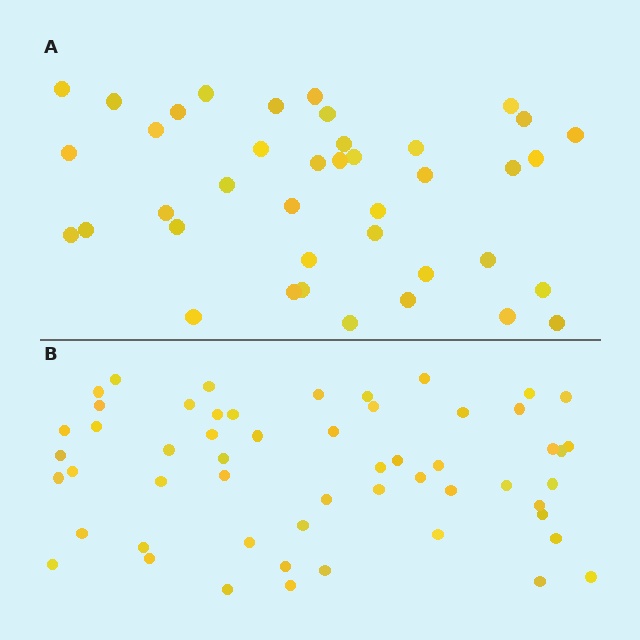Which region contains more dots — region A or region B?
Region B (the bottom region) has more dots.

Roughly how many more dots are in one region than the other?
Region B has approximately 15 more dots than region A.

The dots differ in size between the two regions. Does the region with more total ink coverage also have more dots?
No. Region A has more total ink coverage because its dots are larger, but region B actually contains more individual dots. Total area can be misleading — the number of items is what matters here.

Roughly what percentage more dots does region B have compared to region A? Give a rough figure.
About 40% more.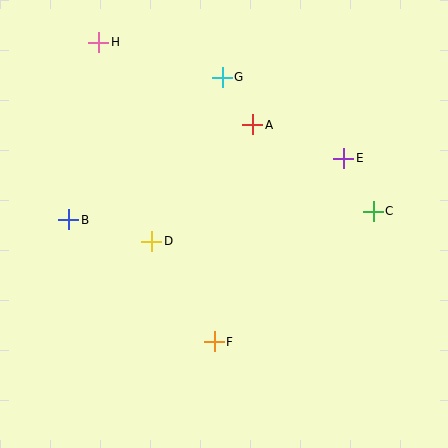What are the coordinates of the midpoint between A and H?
The midpoint between A and H is at (176, 83).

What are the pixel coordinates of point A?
Point A is at (253, 125).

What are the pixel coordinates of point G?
Point G is at (222, 77).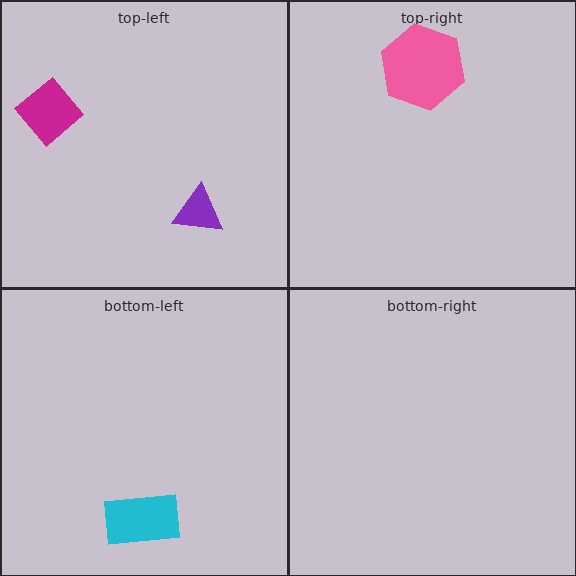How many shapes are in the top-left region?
2.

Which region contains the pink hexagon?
The top-right region.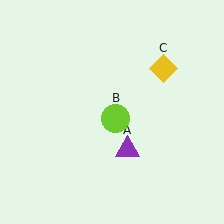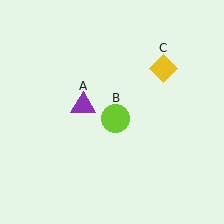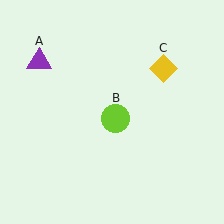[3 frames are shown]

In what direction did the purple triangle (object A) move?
The purple triangle (object A) moved up and to the left.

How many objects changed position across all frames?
1 object changed position: purple triangle (object A).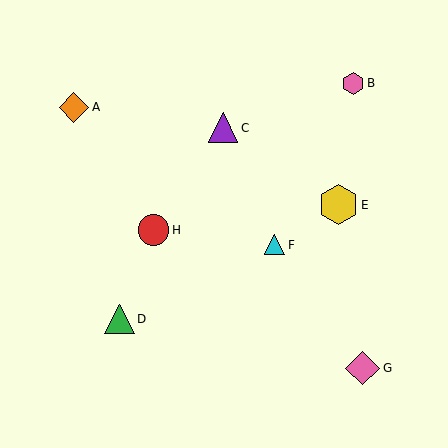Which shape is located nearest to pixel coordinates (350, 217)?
The yellow hexagon (labeled E) at (339, 205) is nearest to that location.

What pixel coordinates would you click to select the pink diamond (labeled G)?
Click at (363, 368) to select the pink diamond G.